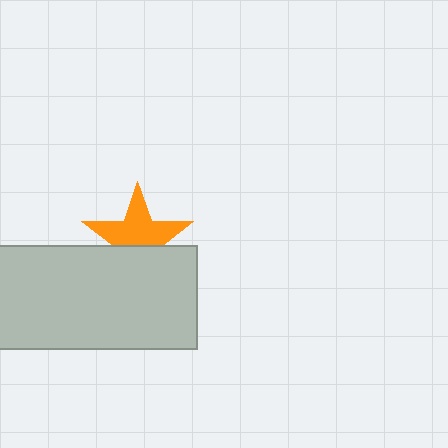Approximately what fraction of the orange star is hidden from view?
Roughly 39% of the orange star is hidden behind the light gray rectangle.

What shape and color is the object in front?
The object in front is a light gray rectangle.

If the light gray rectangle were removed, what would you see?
You would see the complete orange star.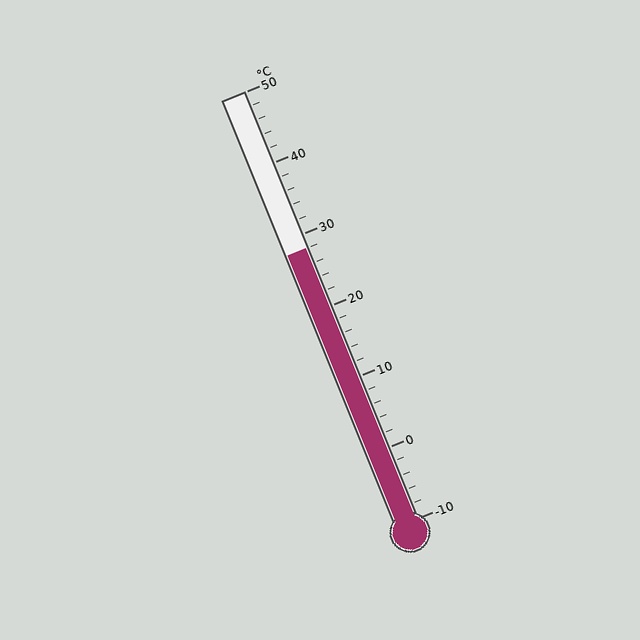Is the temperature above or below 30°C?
The temperature is below 30°C.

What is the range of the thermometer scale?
The thermometer scale ranges from -10°C to 50°C.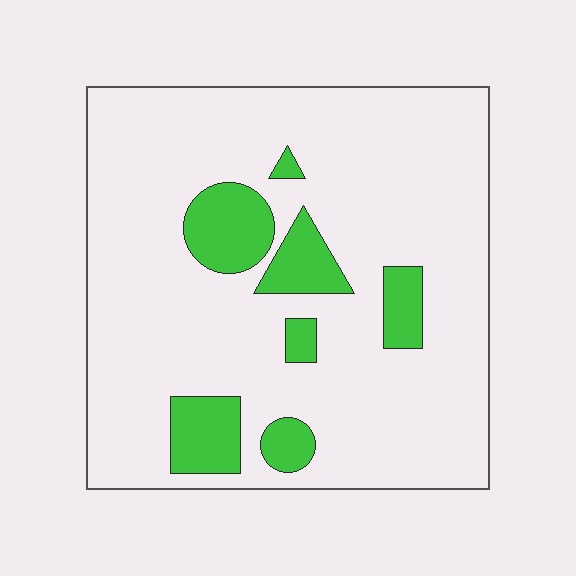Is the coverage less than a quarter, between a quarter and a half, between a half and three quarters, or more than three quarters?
Less than a quarter.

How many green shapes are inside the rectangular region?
7.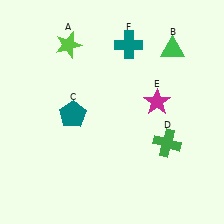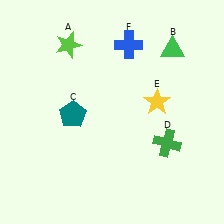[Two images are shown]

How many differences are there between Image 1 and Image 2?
There are 2 differences between the two images.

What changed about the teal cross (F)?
In Image 1, F is teal. In Image 2, it changed to blue.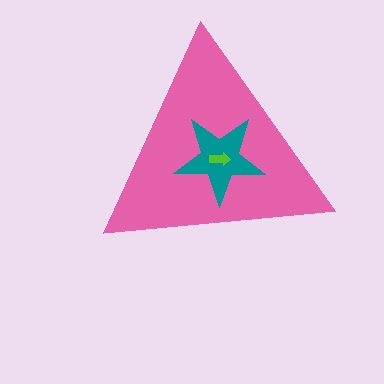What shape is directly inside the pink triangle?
The teal star.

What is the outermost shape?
The pink triangle.